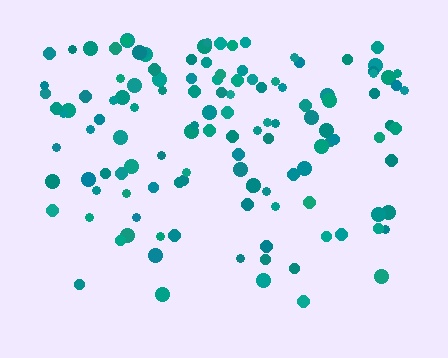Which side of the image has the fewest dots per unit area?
The bottom.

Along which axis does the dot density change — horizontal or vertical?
Vertical.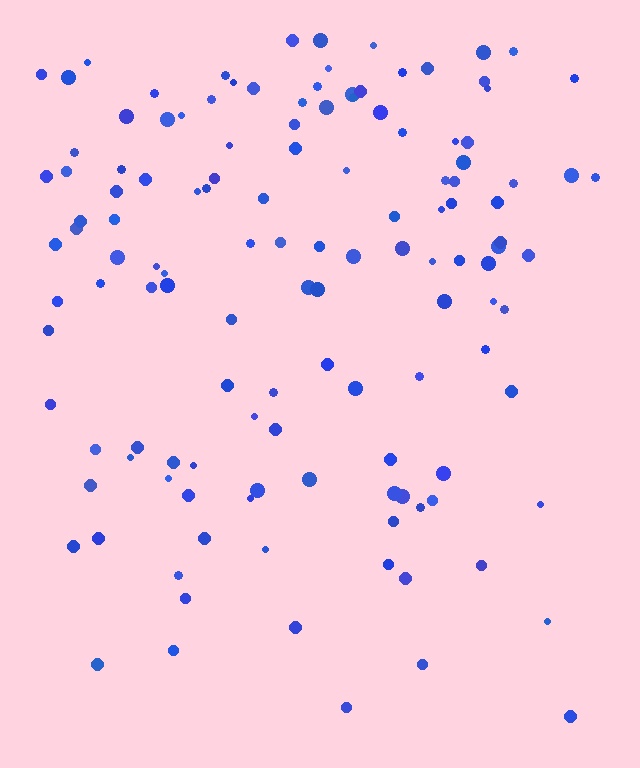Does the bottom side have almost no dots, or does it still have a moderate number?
Still a moderate number, just noticeably fewer than the top.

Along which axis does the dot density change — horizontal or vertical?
Vertical.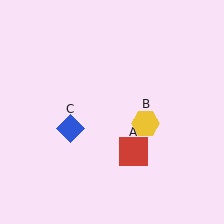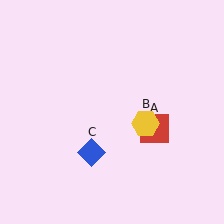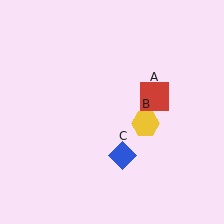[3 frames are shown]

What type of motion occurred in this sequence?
The red square (object A), blue diamond (object C) rotated counterclockwise around the center of the scene.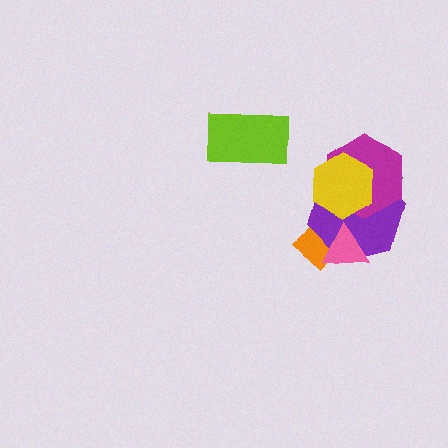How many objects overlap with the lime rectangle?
0 objects overlap with the lime rectangle.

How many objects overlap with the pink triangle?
2 objects overlap with the pink triangle.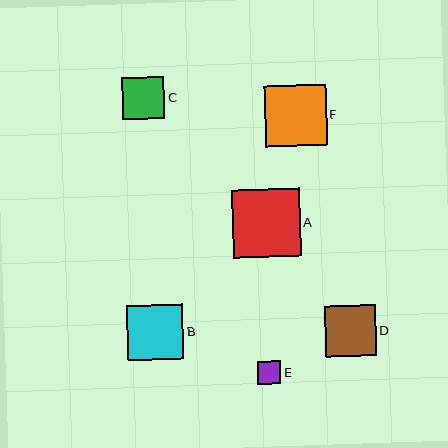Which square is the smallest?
Square E is the smallest with a size of approximately 23 pixels.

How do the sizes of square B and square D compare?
Square B and square D are approximately the same size.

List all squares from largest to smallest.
From largest to smallest: A, F, B, D, C, E.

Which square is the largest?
Square A is the largest with a size of approximately 68 pixels.